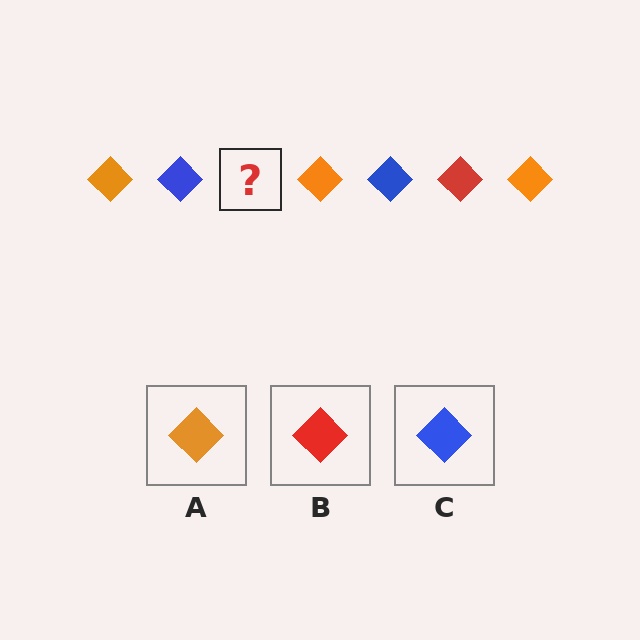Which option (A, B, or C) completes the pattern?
B.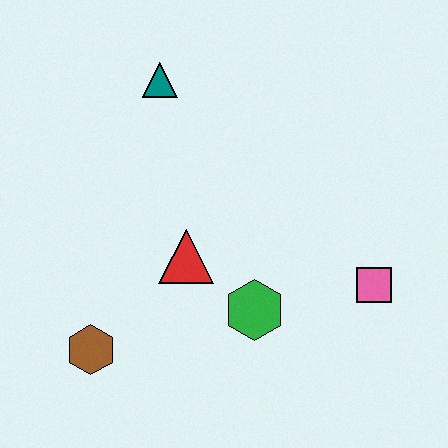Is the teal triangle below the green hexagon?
No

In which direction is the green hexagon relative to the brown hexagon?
The green hexagon is to the right of the brown hexagon.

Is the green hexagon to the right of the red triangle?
Yes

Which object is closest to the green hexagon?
The red triangle is closest to the green hexagon.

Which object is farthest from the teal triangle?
The pink square is farthest from the teal triangle.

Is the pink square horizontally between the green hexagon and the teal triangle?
No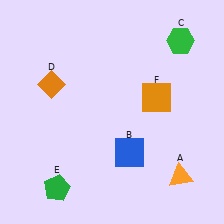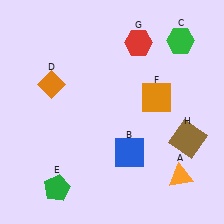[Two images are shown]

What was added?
A red hexagon (G), a brown square (H) were added in Image 2.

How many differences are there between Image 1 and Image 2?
There are 2 differences between the two images.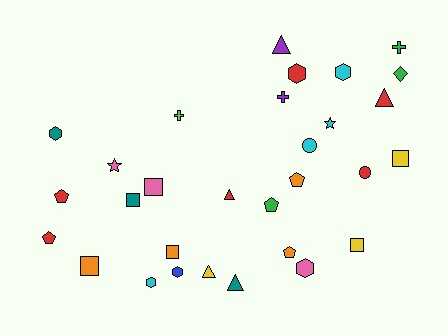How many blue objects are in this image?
There is 1 blue object.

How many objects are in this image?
There are 30 objects.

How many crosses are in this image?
There are 3 crosses.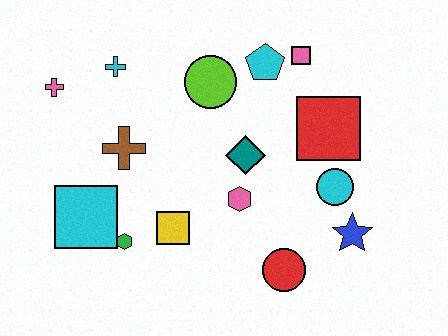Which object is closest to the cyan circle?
The blue star is closest to the cyan circle.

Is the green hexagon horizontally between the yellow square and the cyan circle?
No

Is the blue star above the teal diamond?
No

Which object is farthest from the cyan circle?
The pink cross is farthest from the cyan circle.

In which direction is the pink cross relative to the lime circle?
The pink cross is to the left of the lime circle.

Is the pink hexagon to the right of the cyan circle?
No